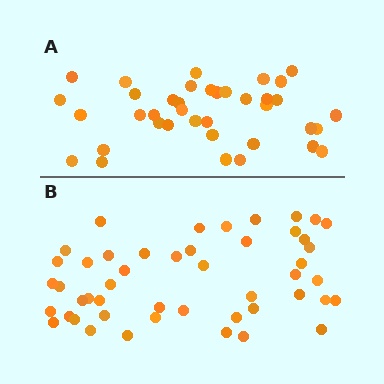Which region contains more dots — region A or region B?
Region B (the bottom region) has more dots.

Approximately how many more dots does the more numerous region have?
Region B has roughly 10 or so more dots than region A.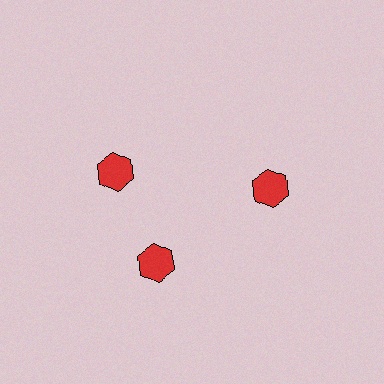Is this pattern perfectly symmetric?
No. The 3 red hexagons are arranged in a ring, but one element near the 11 o'clock position is rotated out of alignment along the ring, breaking the 3-fold rotational symmetry.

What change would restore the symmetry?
The symmetry would be restored by rotating it back into even spacing with its neighbors so that all 3 hexagons sit at equal angles and equal distance from the center.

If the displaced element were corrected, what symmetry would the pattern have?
It would have 3-fold rotational symmetry — the pattern would map onto itself every 120 degrees.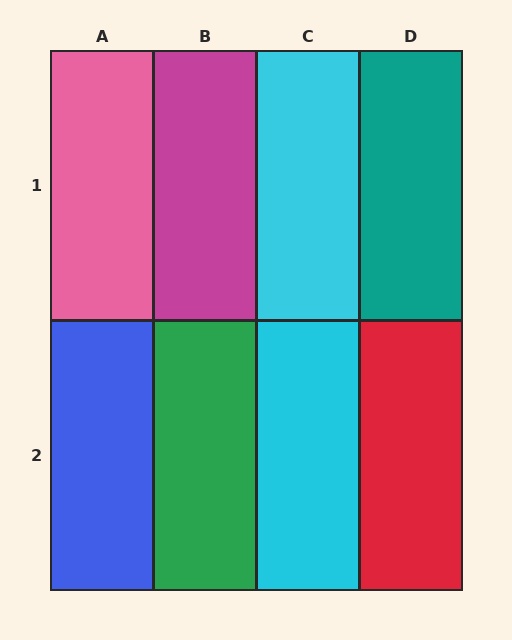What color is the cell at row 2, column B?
Green.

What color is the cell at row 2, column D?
Red.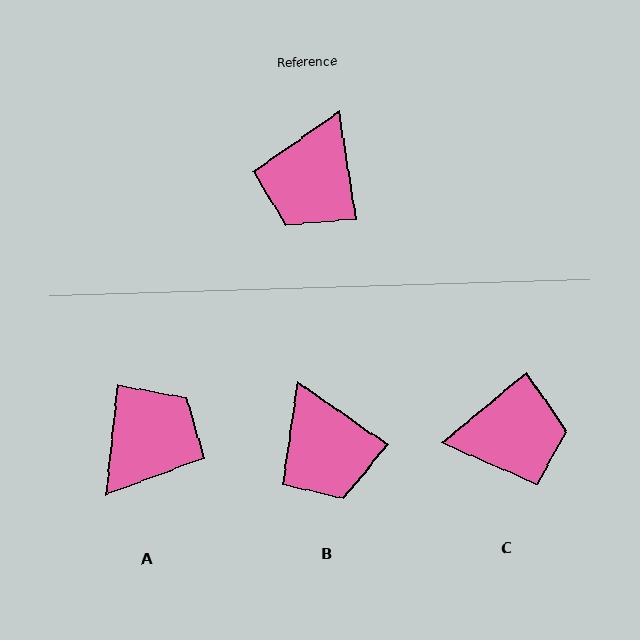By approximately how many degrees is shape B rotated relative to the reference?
Approximately 46 degrees counter-clockwise.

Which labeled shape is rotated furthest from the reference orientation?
A, about 165 degrees away.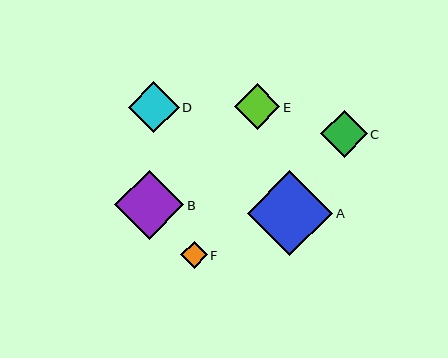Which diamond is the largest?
Diamond A is the largest with a size of approximately 86 pixels.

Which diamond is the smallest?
Diamond F is the smallest with a size of approximately 27 pixels.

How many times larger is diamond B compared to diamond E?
Diamond B is approximately 1.5 times the size of diamond E.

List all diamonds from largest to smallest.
From largest to smallest: A, B, D, C, E, F.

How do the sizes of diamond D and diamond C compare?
Diamond D and diamond C are approximately the same size.